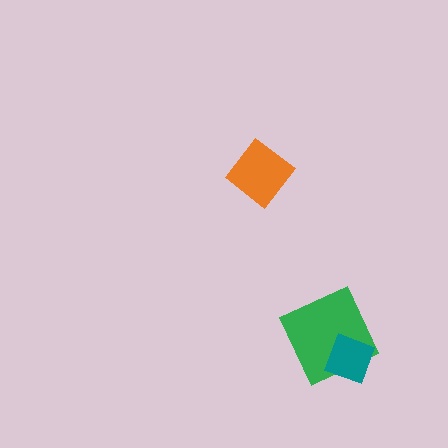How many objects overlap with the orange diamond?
0 objects overlap with the orange diamond.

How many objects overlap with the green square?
1 object overlaps with the green square.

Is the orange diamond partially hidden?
No, no other shape covers it.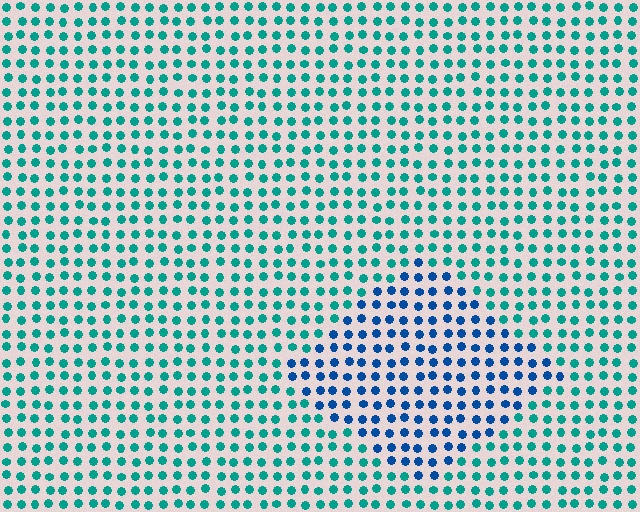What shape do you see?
I see a diamond.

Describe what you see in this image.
The image is filled with small teal elements in a uniform arrangement. A diamond-shaped region is visible where the elements are tinted to a slightly different hue, forming a subtle color boundary.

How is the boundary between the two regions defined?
The boundary is defined purely by a slight shift in hue (about 39 degrees). Spacing, size, and orientation are identical on both sides.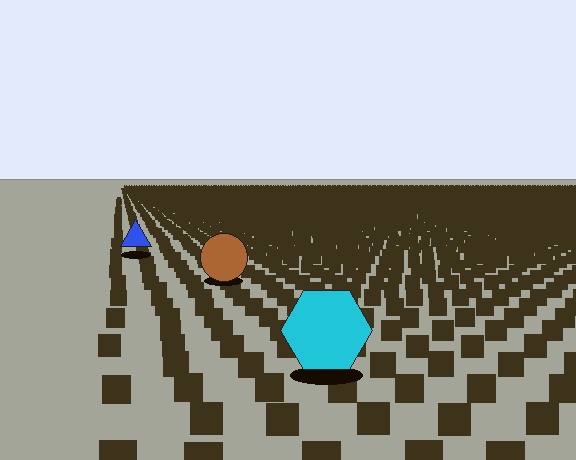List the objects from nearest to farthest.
From nearest to farthest: the cyan hexagon, the brown circle, the blue triangle.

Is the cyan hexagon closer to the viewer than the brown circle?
Yes. The cyan hexagon is closer — you can tell from the texture gradient: the ground texture is coarser near it.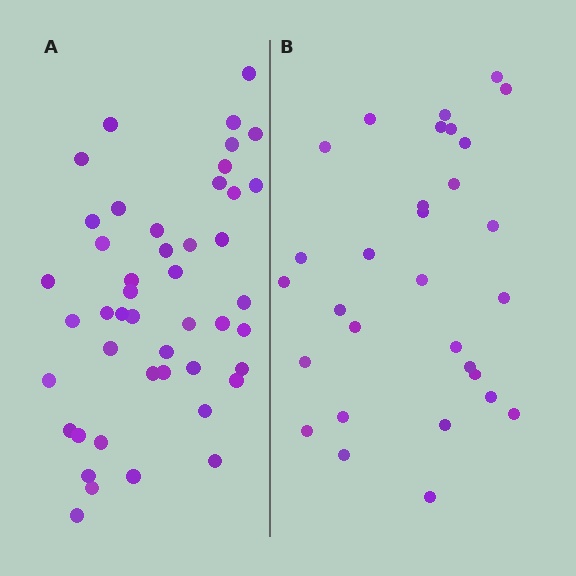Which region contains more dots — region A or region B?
Region A (the left region) has more dots.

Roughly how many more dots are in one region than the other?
Region A has approximately 15 more dots than region B.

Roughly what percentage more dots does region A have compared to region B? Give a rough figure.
About 55% more.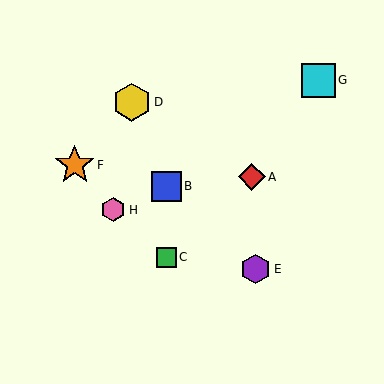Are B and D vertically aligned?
No, B is at x≈166 and D is at x≈132.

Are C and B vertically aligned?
Yes, both are at x≈166.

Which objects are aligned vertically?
Objects B, C are aligned vertically.